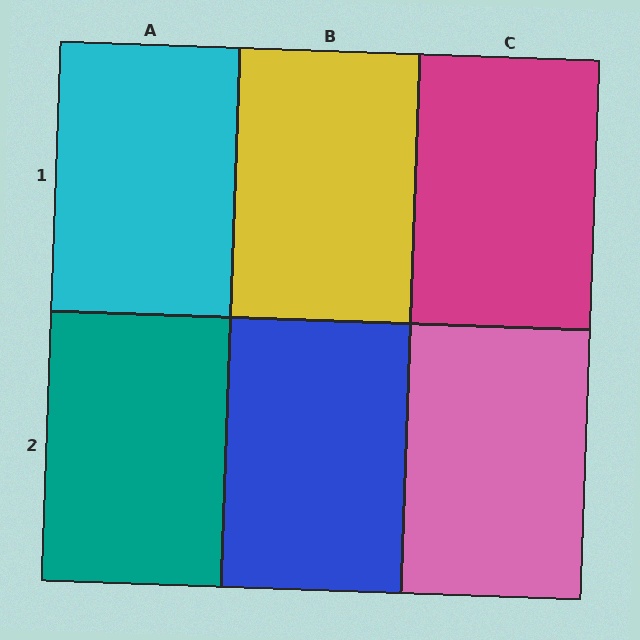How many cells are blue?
1 cell is blue.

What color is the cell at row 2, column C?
Pink.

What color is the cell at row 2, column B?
Blue.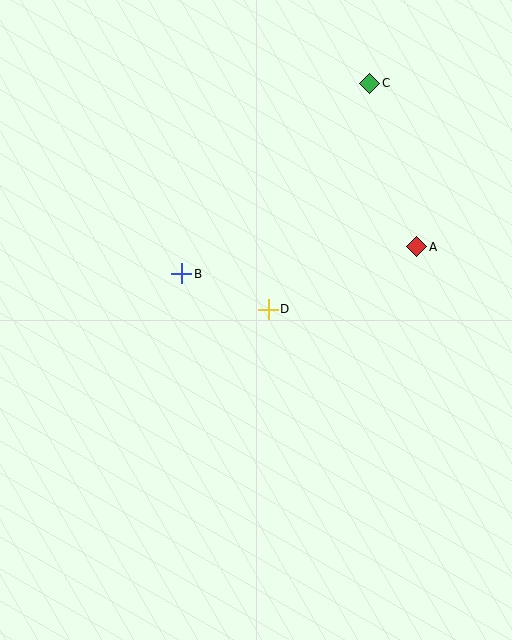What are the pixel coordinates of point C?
Point C is at (370, 83).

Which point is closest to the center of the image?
Point D at (268, 309) is closest to the center.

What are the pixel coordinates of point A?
Point A is at (417, 247).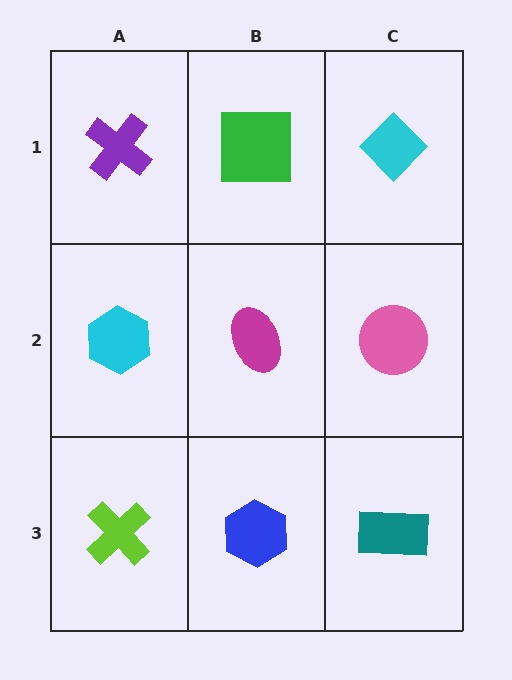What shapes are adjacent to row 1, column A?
A cyan hexagon (row 2, column A), a green square (row 1, column B).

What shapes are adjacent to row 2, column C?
A cyan diamond (row 1, column C), a teal rectangle (row 3, column C), a magenta ellipse (row 2, column B).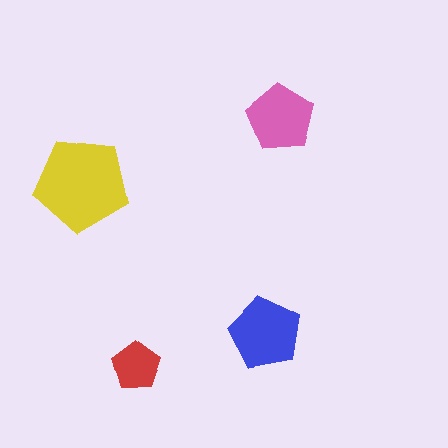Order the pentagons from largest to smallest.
the yellow one, the blue one, the pink one, the red one.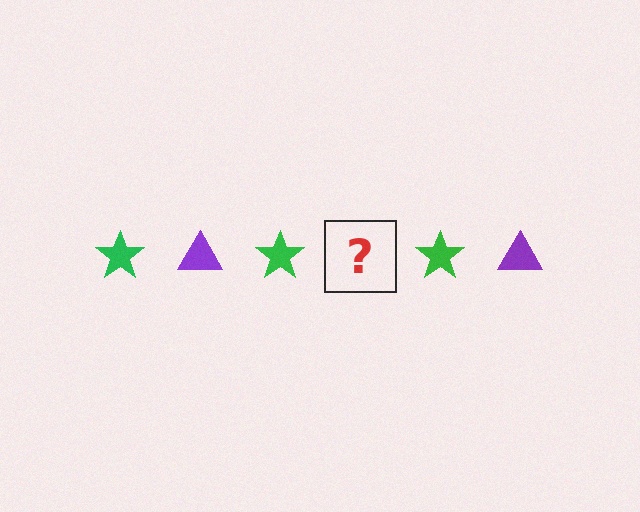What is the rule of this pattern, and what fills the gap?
The rule is that the pattern alternates between green star and purple triangle. The gap should be filled with a purple triangle.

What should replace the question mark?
The question mark should be replaced with a purple triangle.